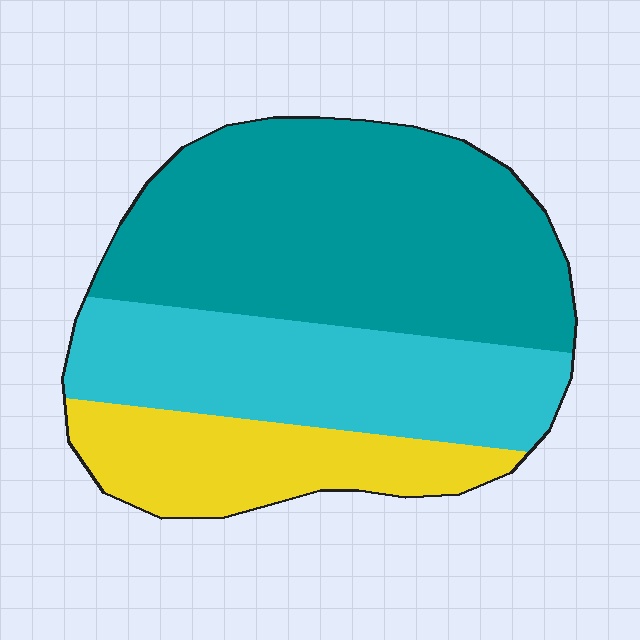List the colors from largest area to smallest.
From largest to smallest: teal, cyan, yellow.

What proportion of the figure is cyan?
Cyan takes up between a quarter and a half of the figure.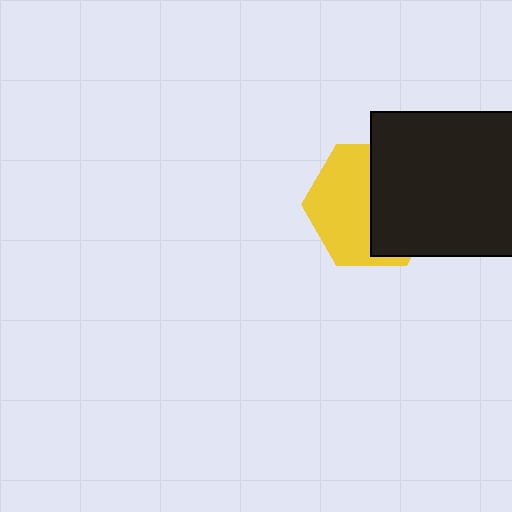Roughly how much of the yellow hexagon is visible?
About half of it is visible (roughly 51%).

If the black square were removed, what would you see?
You would see the complete yellow hexagon.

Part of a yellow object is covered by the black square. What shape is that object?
It is a hexagon.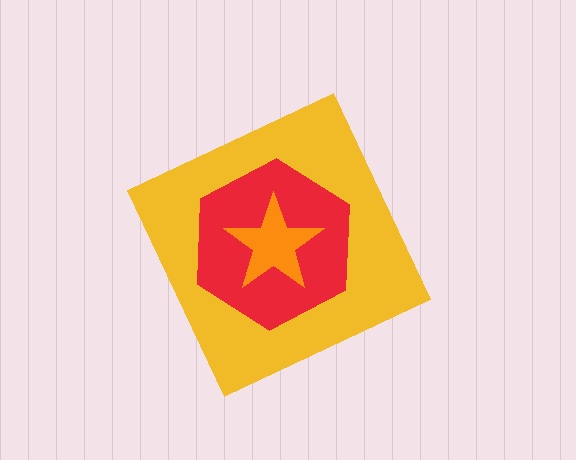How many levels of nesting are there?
3.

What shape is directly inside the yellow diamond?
The red hexagon.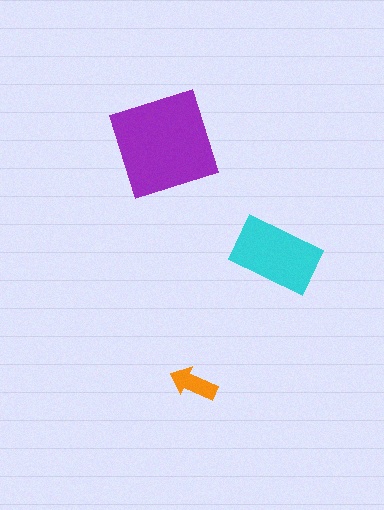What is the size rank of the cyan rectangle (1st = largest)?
2nd.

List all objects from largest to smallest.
The purple square, the cyan rectangle, the orange arrow.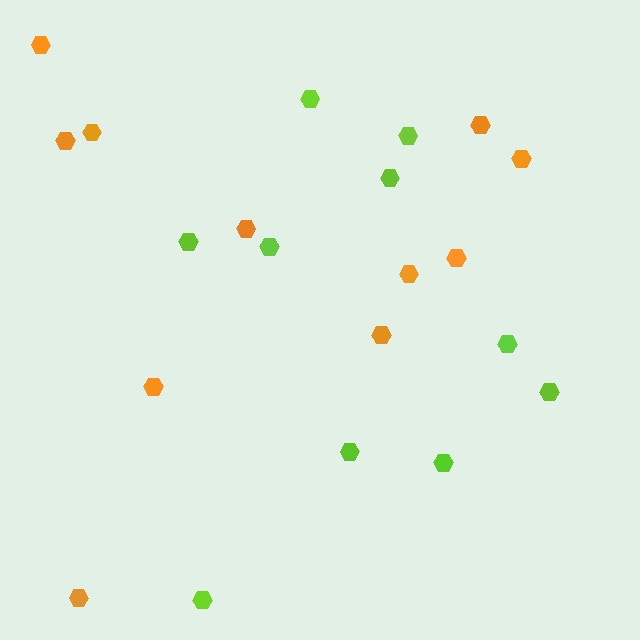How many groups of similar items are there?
There are 2 groups: one group of lime hexagons (10) and one group of orange hexagons (11).